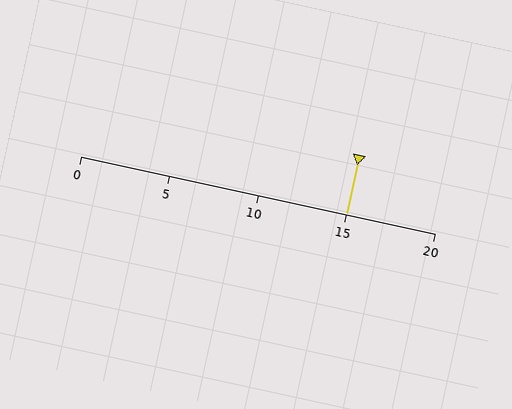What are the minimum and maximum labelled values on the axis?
The axis runs from 0 to 20.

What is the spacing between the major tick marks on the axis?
The major ticks are spaced 5 apart.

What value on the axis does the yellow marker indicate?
The marker indicates approximately 15.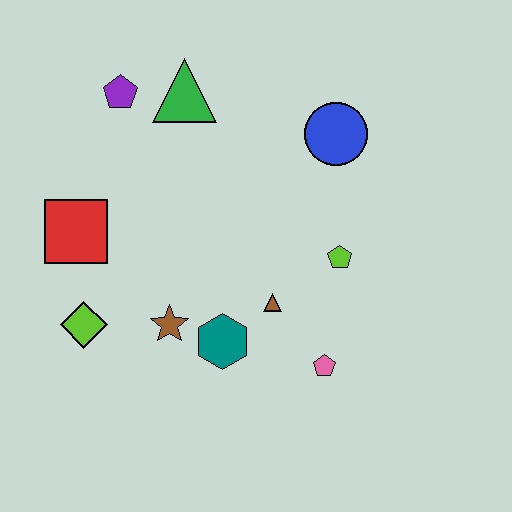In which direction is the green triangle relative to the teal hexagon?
The green triangle is above the teal hexagon.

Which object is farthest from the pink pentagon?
The purple pentagon is farthest from the pink pentagon.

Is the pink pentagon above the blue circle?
No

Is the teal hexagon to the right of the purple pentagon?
Yes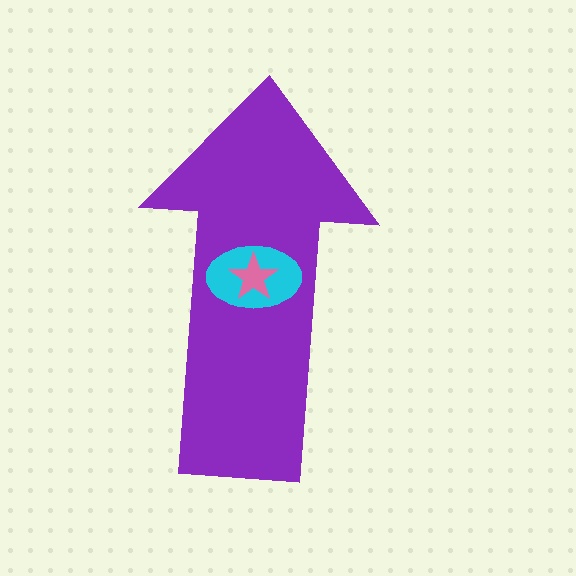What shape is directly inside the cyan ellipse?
The pink star.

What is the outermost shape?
The purple arrow.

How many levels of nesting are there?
3.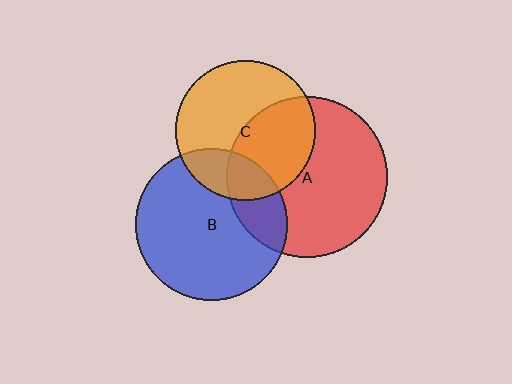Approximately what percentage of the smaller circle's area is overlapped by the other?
Approximately 20%.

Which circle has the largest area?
Circle A (red).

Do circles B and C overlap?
Yes.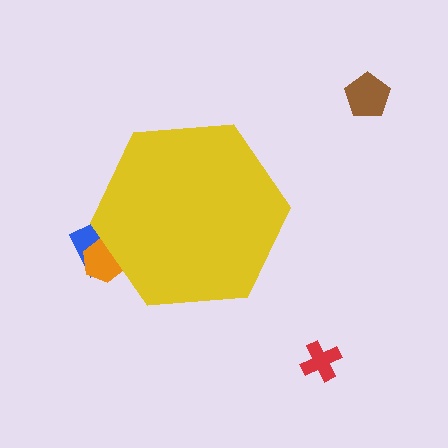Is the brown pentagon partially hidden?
No, the brown pentagon is fully visible.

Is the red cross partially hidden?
No, the red cross is fully visible.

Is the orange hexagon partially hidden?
Yes, the orange hexagon is partially hidden behind the yellow hexagon.